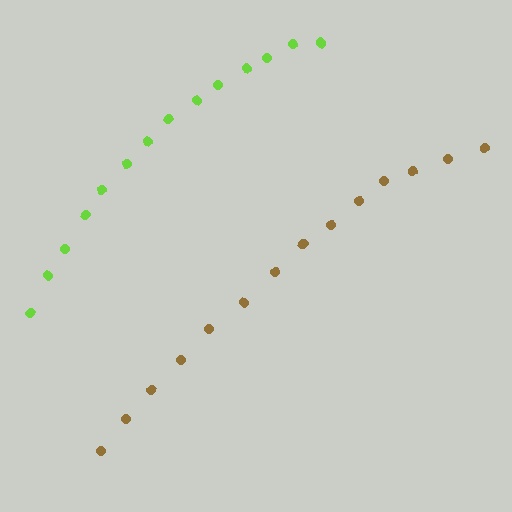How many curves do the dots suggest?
There are 2 distinct paths.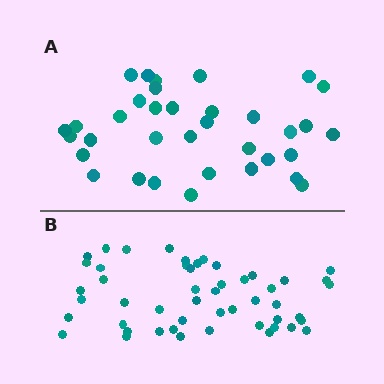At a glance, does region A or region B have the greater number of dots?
Region B (the bottom region) has more dots.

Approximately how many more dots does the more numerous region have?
Region B has approximately 15 more dots than region A.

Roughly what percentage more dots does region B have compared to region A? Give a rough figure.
About 45% more.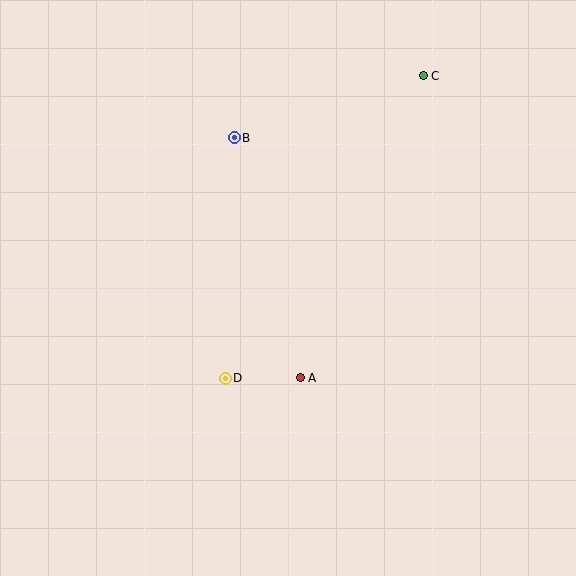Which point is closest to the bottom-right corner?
Point A is closest to the bottom-right corner.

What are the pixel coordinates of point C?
Point C is at (423, 76).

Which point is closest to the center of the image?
Point A at (300, 378) is closest to the center.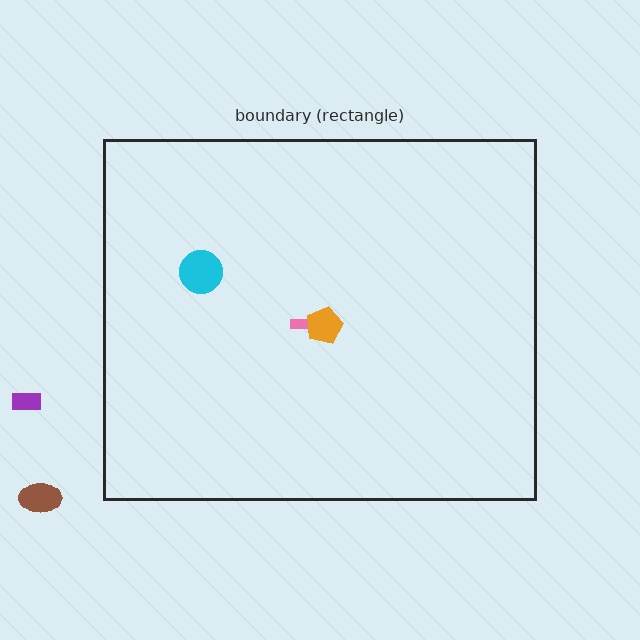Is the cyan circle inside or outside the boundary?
Inside.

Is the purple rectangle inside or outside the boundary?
Outside.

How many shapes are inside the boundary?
3 inside, 2 outside.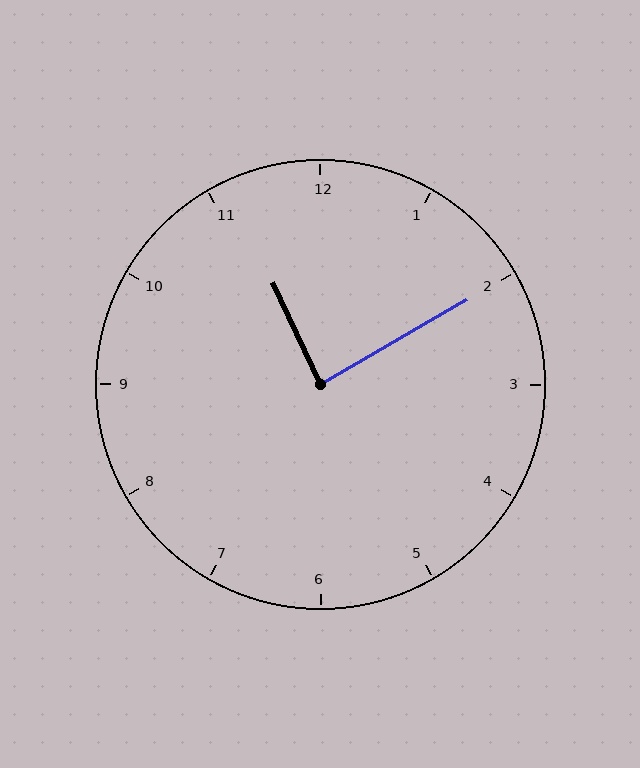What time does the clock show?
11:10.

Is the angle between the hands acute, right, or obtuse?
It is right.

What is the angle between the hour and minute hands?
Approximately 85 degrees.